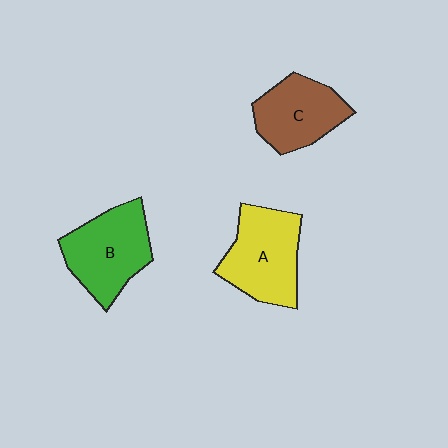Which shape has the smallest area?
Shape C (brown).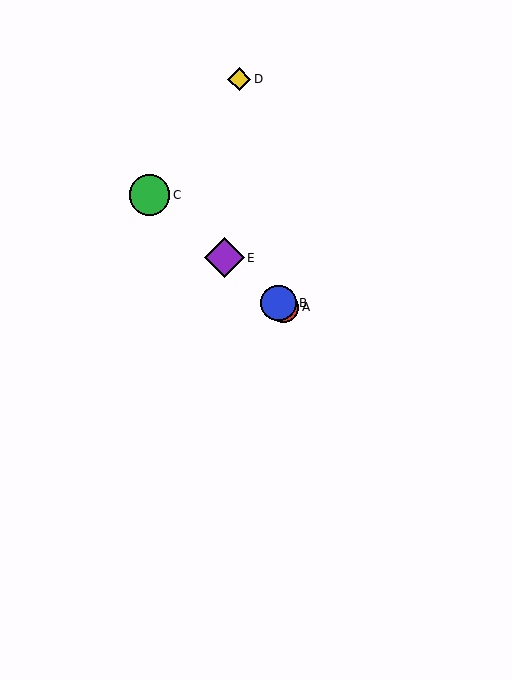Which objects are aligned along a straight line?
Objects A, B, C, E are aligned along a straight line.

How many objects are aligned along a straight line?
4 objects (A, B, C, E) are aligned along a straight line.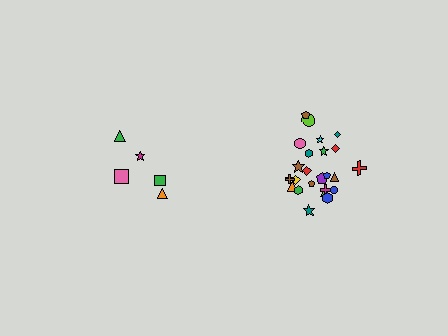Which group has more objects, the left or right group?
The right group.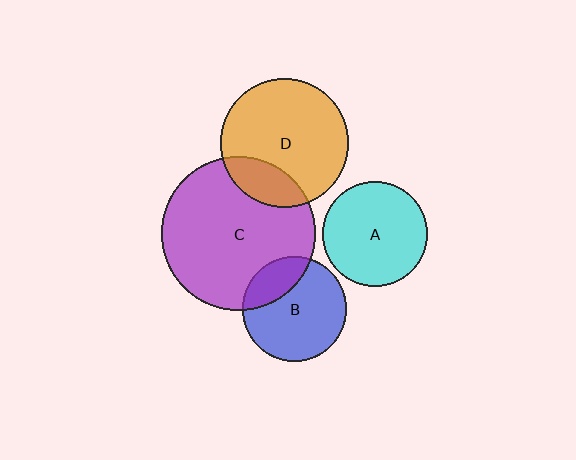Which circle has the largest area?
Circle C (purple).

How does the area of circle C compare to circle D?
Approximately 1.4 times.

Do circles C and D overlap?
Yes.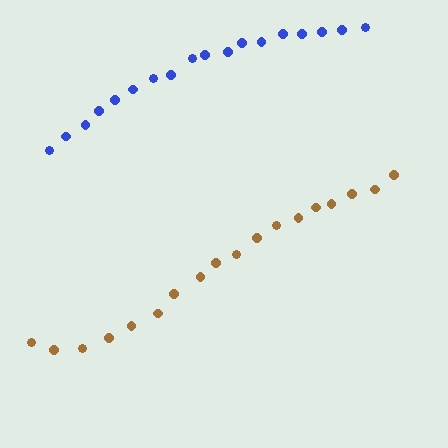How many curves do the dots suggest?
There are 2 distinct paths.